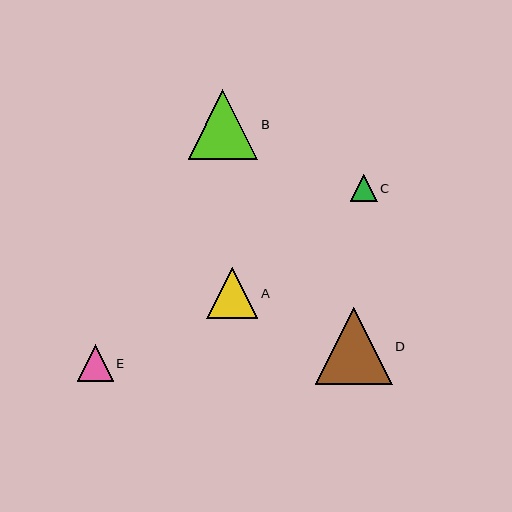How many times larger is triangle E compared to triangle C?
Triangle E is approximately 1.4 times the size of triangle C.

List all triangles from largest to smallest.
From largest to smallest: D, B, A, E, C.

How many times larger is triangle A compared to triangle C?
Triangle A is approximately 1.9 times the size of triangle C.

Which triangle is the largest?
Triangle D is the largest with a size of approximately 77 pixels.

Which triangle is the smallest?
Triangle C is the smallest with a size of approximately 27 pixels.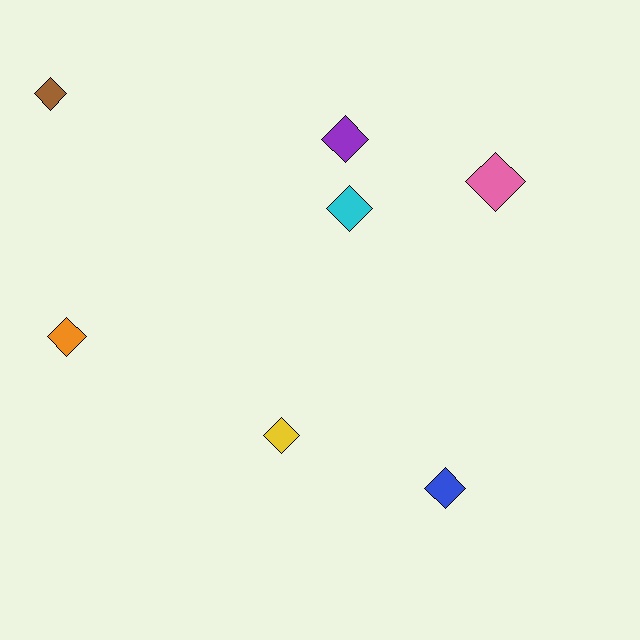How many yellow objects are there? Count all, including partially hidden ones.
There is 1 yellow object.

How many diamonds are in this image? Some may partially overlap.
There are 7 diamonds.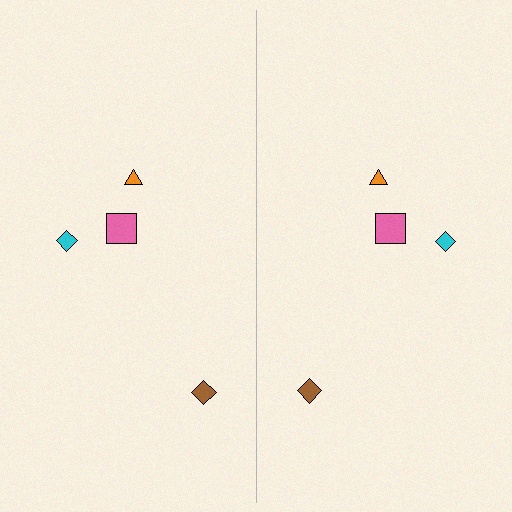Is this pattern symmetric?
Yes, this pattern has bilateral (reflection) symmetry.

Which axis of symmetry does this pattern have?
The pattern has a vertical axis of symmetry running through the center of the image.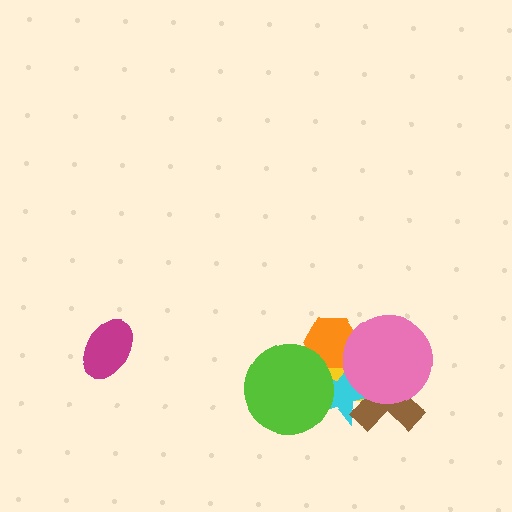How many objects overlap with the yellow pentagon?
5 objects overlap with the yellow pentagon.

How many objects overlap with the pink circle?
4 objects overlap with the pink circle.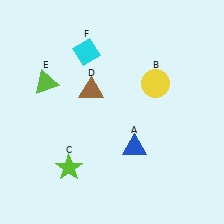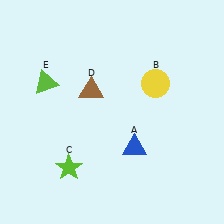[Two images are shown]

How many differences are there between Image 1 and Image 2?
There is 1 difference between the two images.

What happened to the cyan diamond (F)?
The cyan diamond (F) was removed in Image 2. It was in the top-left area of Image 1.